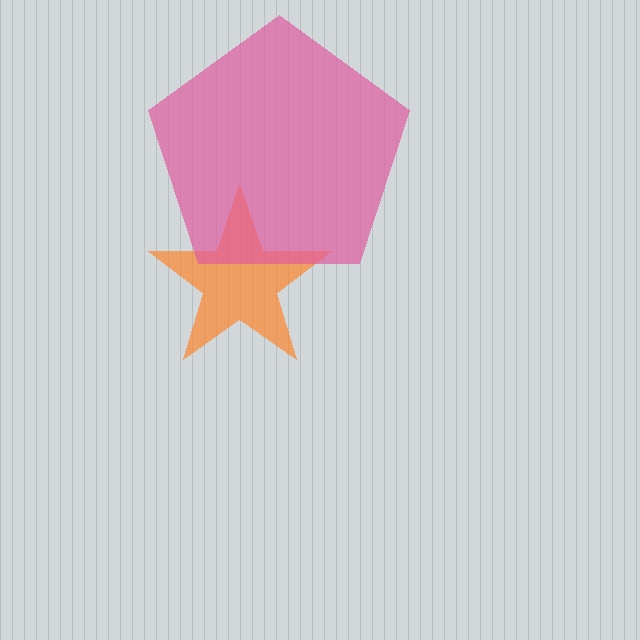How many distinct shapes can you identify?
There are 2 distinct shapes: an orange star, a pink pentagon.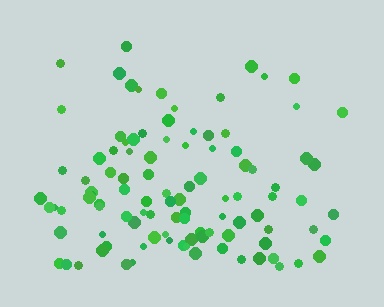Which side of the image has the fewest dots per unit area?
The top.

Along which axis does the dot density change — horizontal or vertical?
Vertical.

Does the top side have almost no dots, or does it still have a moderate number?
Still a moderate number, just noticeably fewer than the bottom.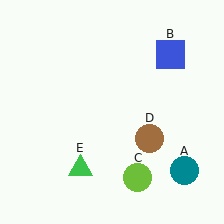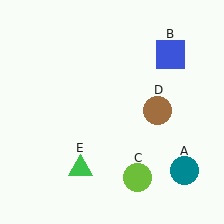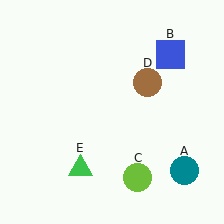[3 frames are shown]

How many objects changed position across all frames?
1 object changed position: brown circle (object D).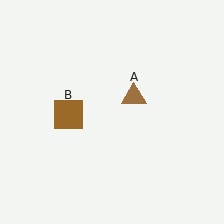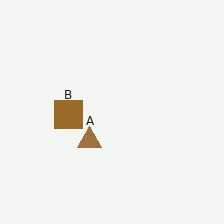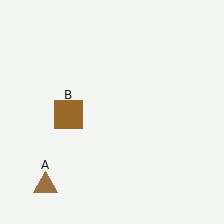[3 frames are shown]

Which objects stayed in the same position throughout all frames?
Brown square (object B) remained stationary.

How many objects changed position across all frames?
1 object changed position: brown triangle (object A).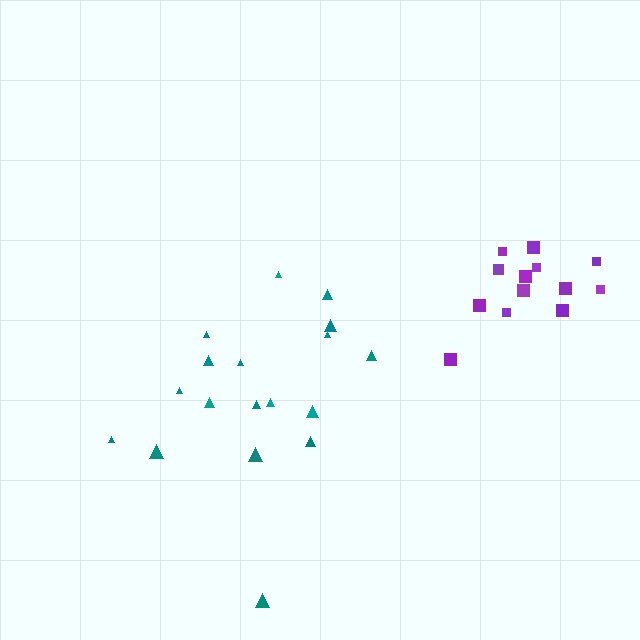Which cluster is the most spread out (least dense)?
Teal.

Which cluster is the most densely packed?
Purple.